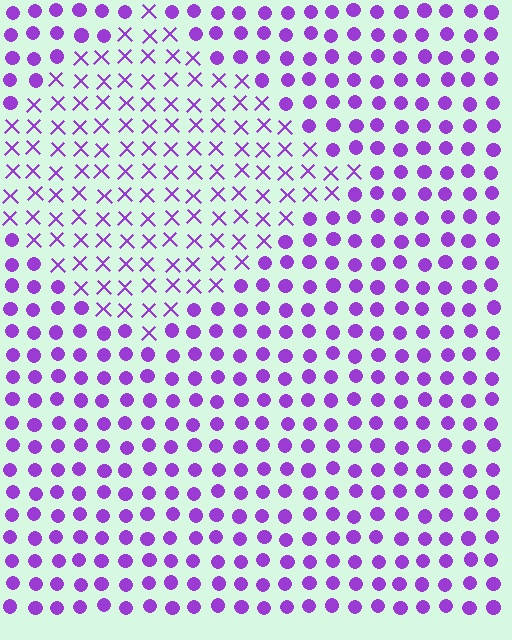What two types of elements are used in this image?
The image uses X marks inside the diamond region and circles outside it.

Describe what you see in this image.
The image is filled with small purple elements arranged in a uniform grid. A diamond-shaped region contains X marks, while the surrounding area contains circles. The boundary is defined purely by the change in element shape.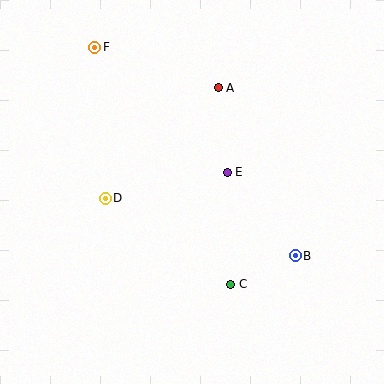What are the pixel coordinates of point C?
Point C is at (231, 284).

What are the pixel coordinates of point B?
Point B is at (295, 256).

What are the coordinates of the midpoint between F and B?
The midpoint between F and B is at (195, 151).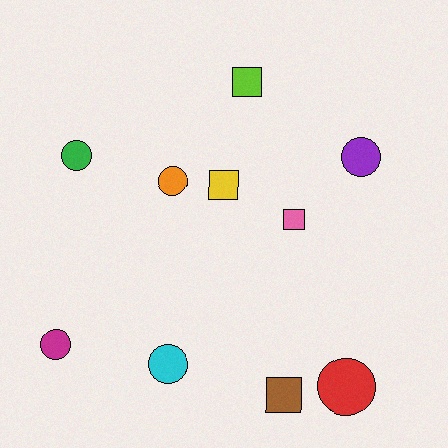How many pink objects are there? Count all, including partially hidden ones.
There is 1 pink object.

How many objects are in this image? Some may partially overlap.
There are 10 objects.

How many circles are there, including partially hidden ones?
There are 6 circles.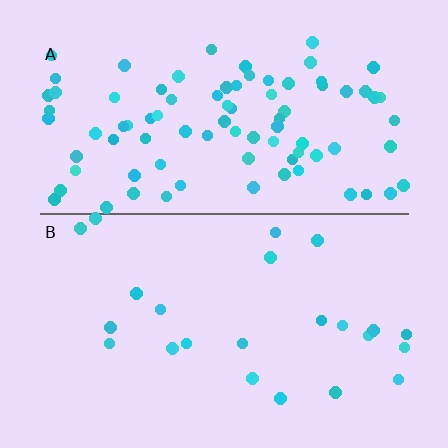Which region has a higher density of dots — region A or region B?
A (the top).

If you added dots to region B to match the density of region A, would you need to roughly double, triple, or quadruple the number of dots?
Approximately quadruple.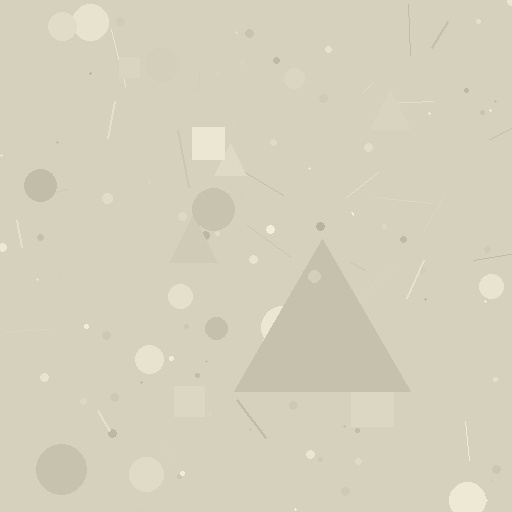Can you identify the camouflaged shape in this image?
The camouflaged shape is a triangle.